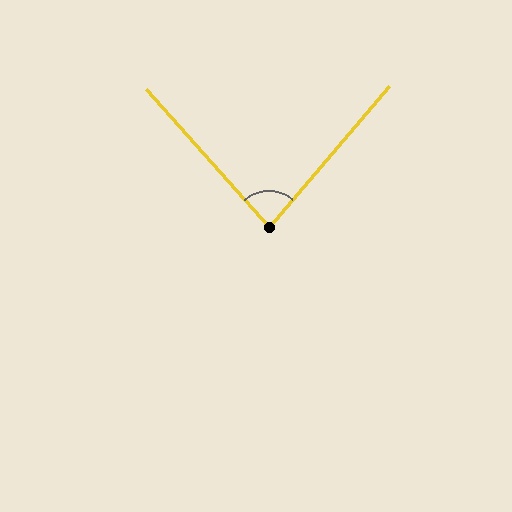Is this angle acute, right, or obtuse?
It is acute.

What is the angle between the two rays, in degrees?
Approximately 82 degrees.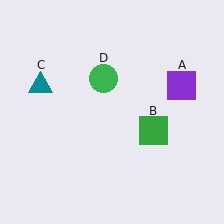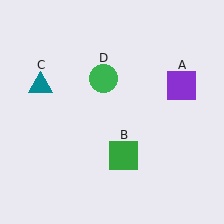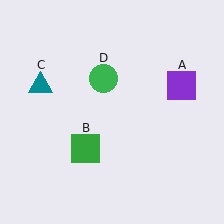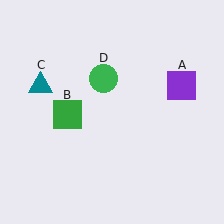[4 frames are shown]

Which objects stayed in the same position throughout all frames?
Purple square (object A) and teal triangle (object C) and green circle (object D) remained stationary.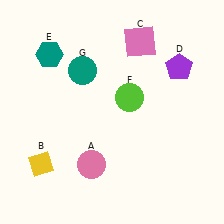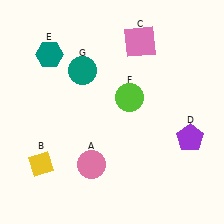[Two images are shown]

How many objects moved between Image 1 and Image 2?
1 object moved between the two images.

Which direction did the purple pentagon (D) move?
The purple pentagon (D) moved down.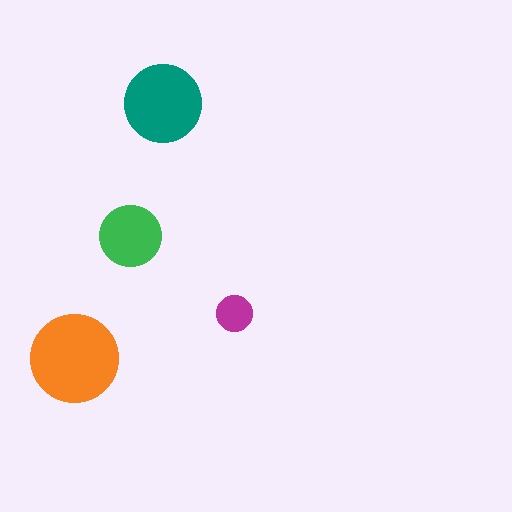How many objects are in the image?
There are 4 objects in the image.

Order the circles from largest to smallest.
the orange one, the teal one, the green one, the magenta one.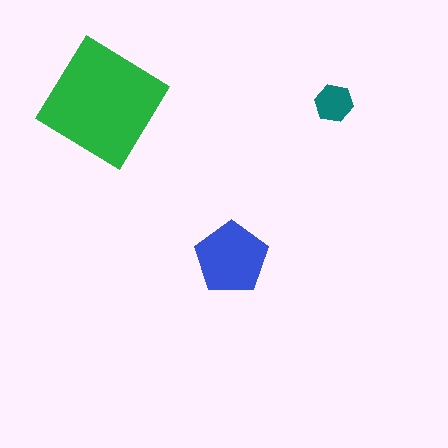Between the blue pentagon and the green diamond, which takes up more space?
The green diamond.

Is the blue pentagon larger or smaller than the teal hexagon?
Larger.